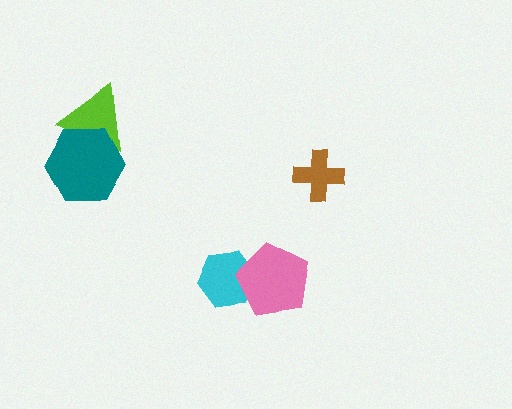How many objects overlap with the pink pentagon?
1 object overlaps with the pink pentagon.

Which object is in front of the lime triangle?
The teal hexagon is in front of the lime triangle.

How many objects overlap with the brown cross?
0 objects overlap with the brown cross.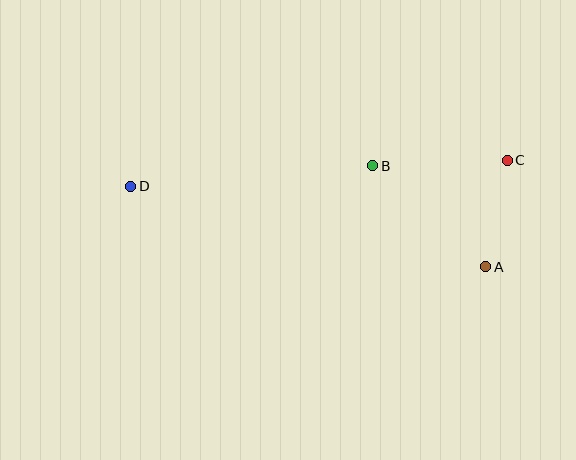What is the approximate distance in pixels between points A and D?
The distance between A and D is approximately 364 pixels.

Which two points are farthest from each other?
Points C and D are farthest from each other.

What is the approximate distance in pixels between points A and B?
The distance between A and B is approximately 151 pixels.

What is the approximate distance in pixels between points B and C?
The distance between B and C is approximately 135 pixels.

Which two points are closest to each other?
Points A and C are closest to each other.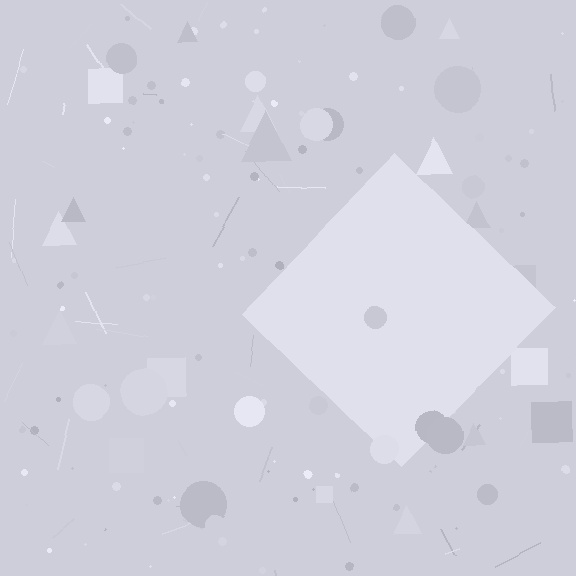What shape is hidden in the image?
A diamond is hidden in the image.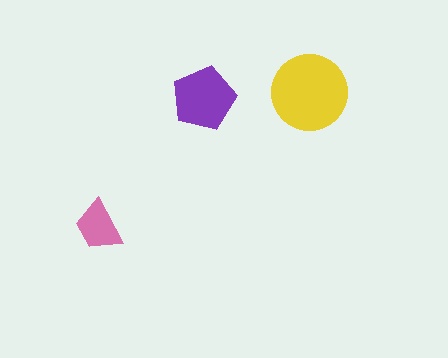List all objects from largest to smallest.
The yellow circle, the purple pentagon, the pink trapezoid.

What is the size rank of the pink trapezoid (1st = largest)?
3rd.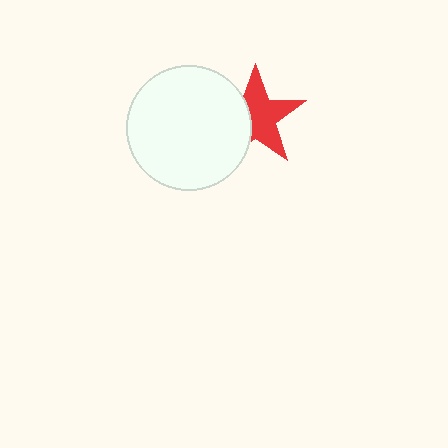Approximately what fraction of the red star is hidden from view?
Roughly 37% of the red star is hidden behind the white circle.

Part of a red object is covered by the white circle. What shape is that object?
It is a star.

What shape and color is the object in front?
The object in front is a white circle.